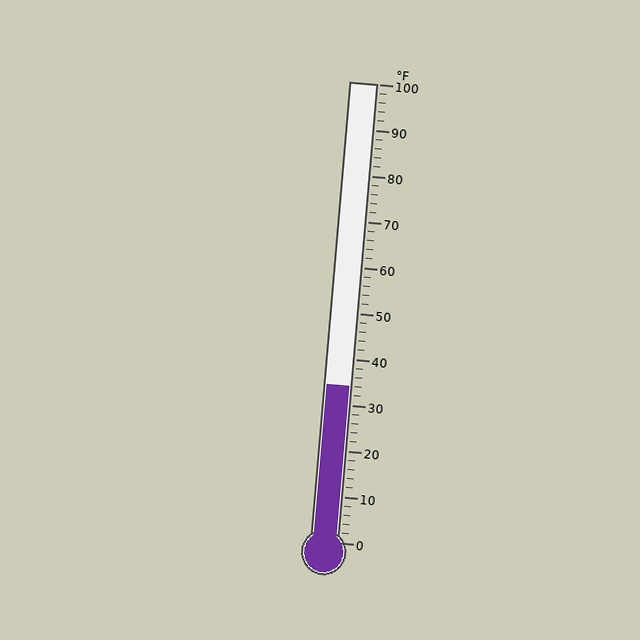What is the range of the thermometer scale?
The thermometer scale ranges from 0°F to 100°F.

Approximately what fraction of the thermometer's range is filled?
The thermometer is filled to approximately 35% of its range.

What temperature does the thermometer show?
The thermometer shows approximately 34°F.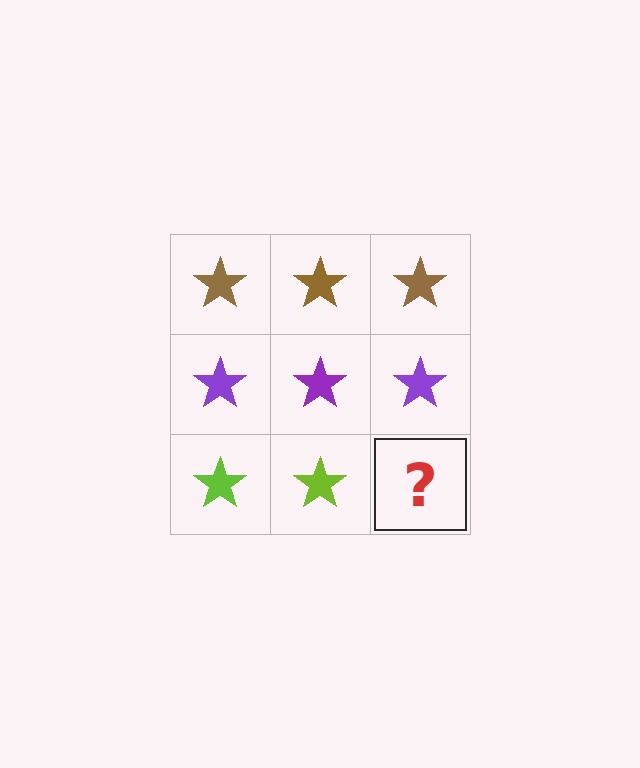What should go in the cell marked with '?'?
The missing cell should contain a lime star.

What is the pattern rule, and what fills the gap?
The rule is that each row has a consistent color. The gap should be filled with a lime star.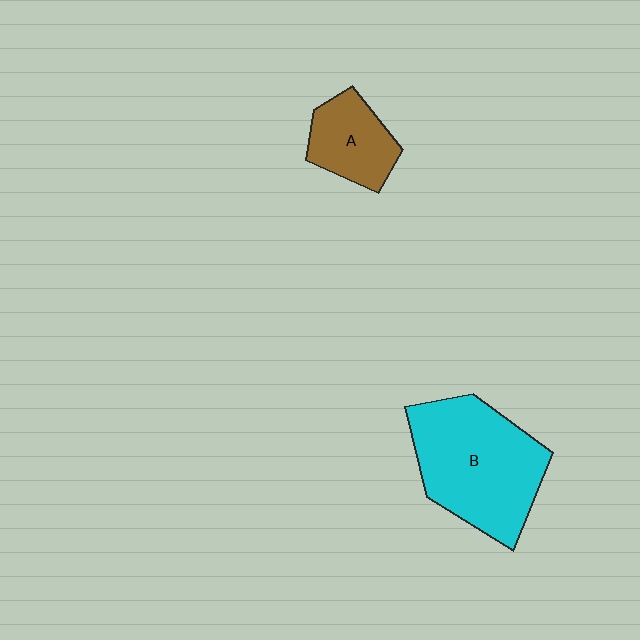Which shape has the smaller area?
Shape A (brown).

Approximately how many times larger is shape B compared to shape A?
Approximately 2.2 times.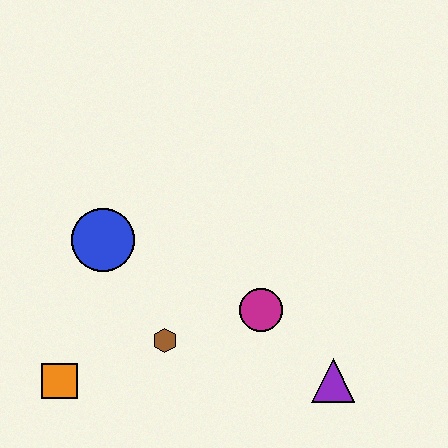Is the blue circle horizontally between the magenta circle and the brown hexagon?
No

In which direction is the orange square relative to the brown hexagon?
The orange square is to the left of the brown hexagon.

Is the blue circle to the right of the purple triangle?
No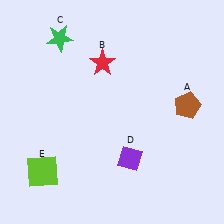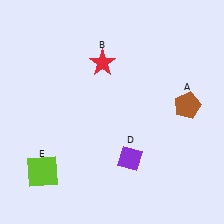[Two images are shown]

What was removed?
The green star (C) was removed in Image 2.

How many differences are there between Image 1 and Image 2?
There is 1 difference between the two images.